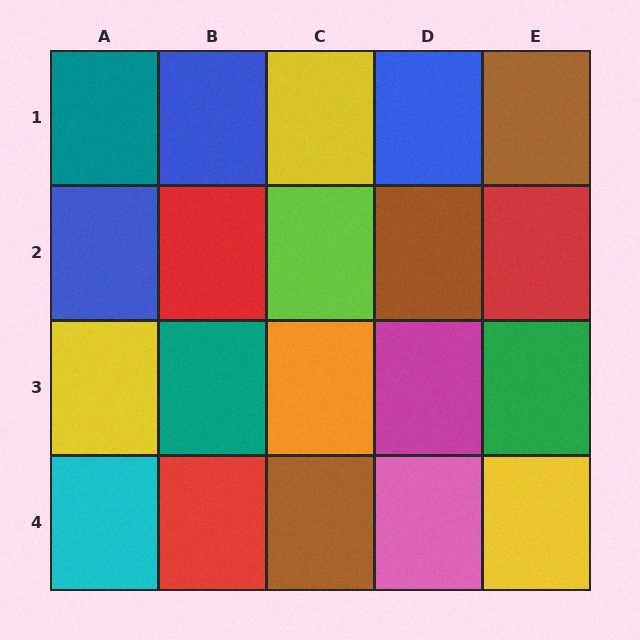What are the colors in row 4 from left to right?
Cyan, red, brown, pink, yellow.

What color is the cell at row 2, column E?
Red.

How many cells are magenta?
1 cell is magenta.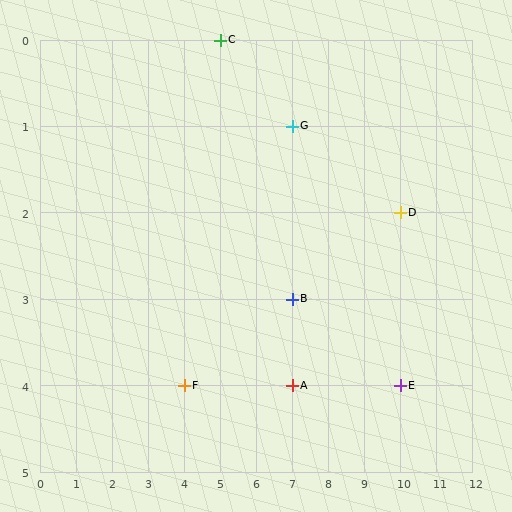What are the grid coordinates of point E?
Point E is at grid coordinates (10, 4).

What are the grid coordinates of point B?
Point B is at grid coordinates (7, 3).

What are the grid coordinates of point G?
Point G is at grid coordinates (7, 1).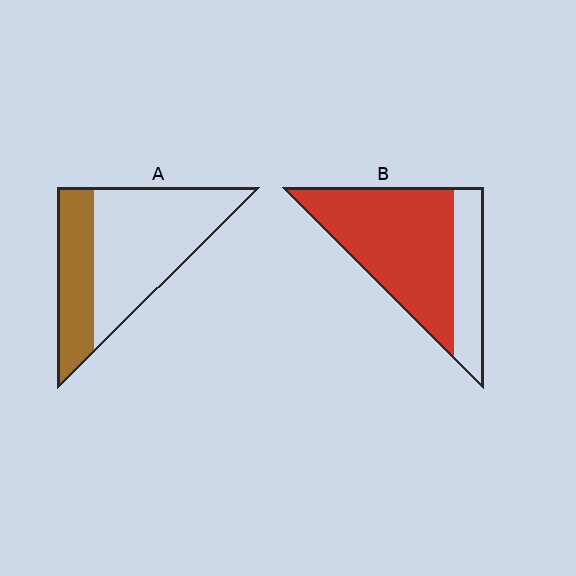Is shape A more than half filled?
No.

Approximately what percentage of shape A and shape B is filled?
A is approximately 35% and B is approximately 75%.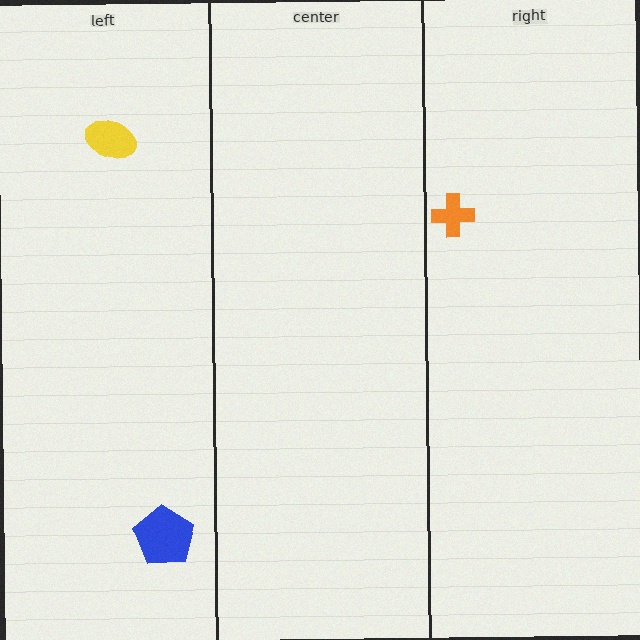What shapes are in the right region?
The orange cross.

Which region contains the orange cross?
The right region.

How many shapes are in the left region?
2.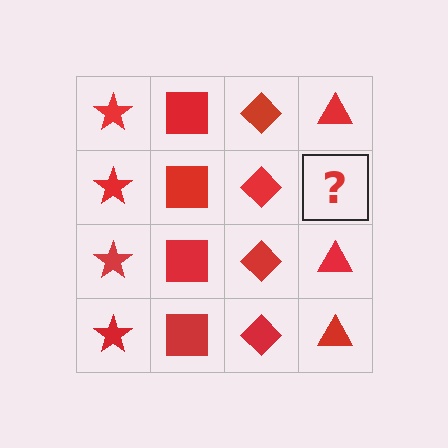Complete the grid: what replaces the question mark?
The question mark should be replaced with a red triangle.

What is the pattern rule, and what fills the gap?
The rule is that each column has a consistent shape. The gap should be filled with a red triangle.